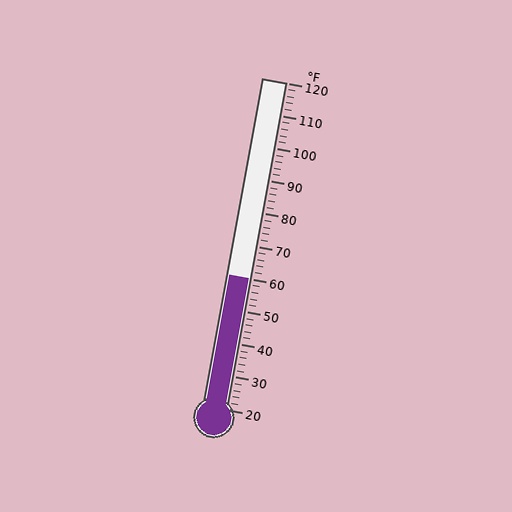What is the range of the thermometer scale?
The thermometer scale ranges from 20°F to 120°F.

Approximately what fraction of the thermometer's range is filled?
The thermometer is filled to approximately 40% of its range.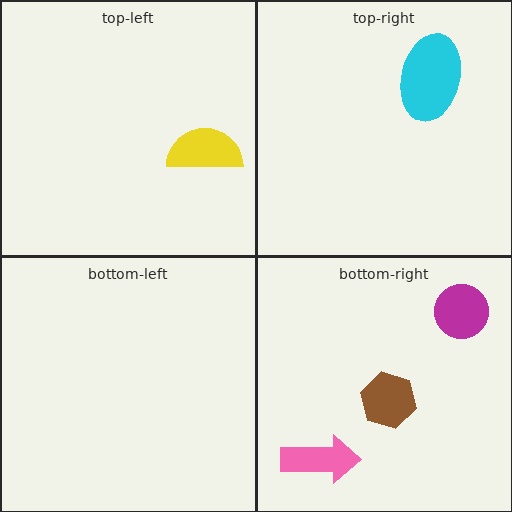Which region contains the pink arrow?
The bottom-right region.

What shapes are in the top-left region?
The yellow semicircle.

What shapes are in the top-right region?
The cyan ellipse.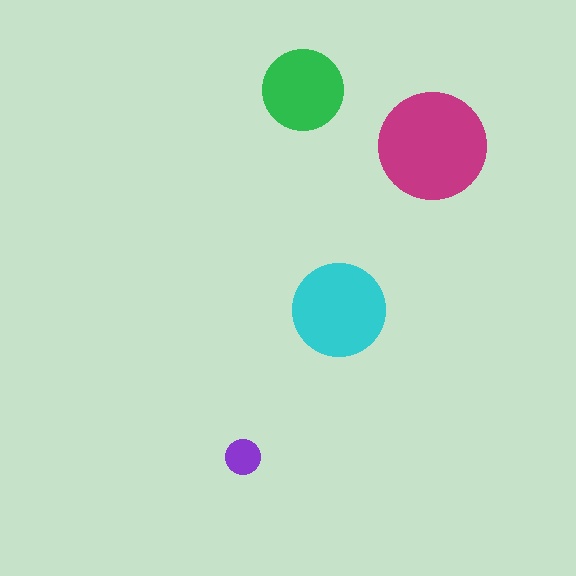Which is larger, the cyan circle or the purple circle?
The cyan one.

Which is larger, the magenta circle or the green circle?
The magenta one.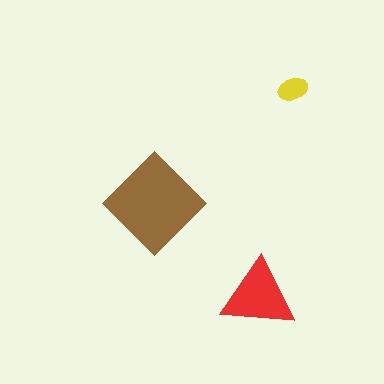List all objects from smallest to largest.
The yellow ellipse, the red triangle, the brown diamond.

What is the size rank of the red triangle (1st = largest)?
2nd.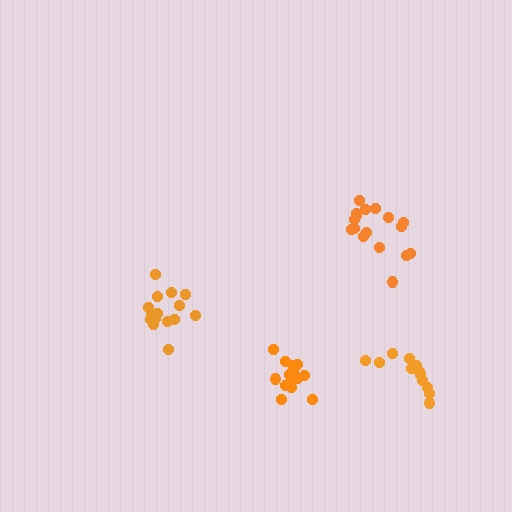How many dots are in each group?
Group 1: 15 dots, Group 2: 12 dots, Group 3: 17 dots, Group 4: 16 dots (60 total).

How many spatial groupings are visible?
There are 4 spatial groupings.